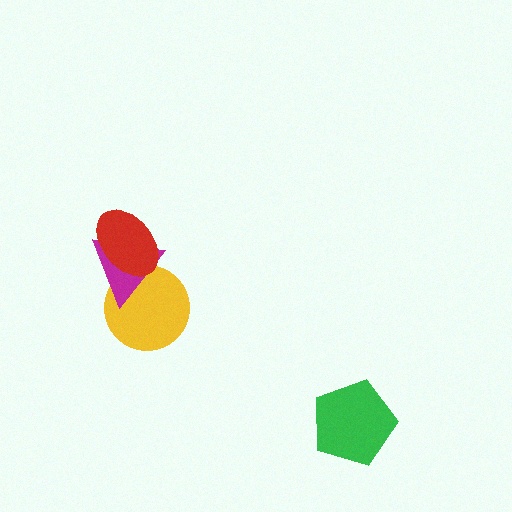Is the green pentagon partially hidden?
No, no other shape covers it.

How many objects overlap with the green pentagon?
0 objects overlap with the green pentagon.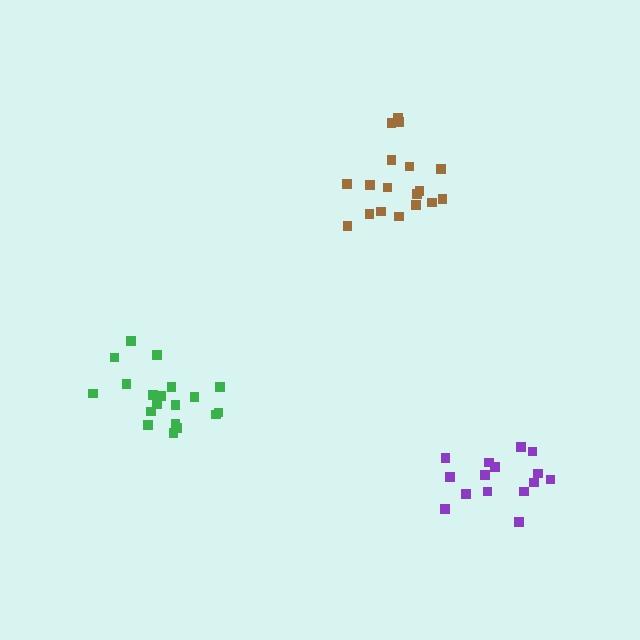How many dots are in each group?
Group 1: 18 dots, Group 2: 19 dots, Group 3: 15 dots (52 total).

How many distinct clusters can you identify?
There are 3 distinct clusters.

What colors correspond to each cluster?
The clusters are colored: brown, green, purple.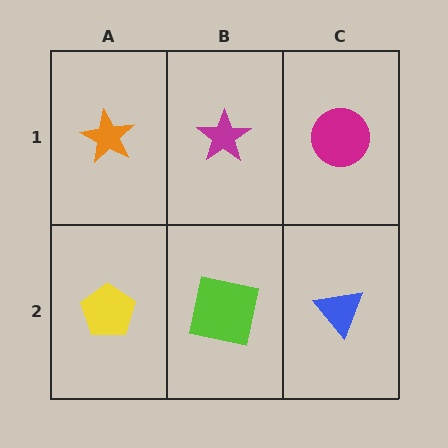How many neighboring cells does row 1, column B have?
3.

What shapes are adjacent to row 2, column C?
A magenta circle (row 1, column C), a lime square (row 2, column B).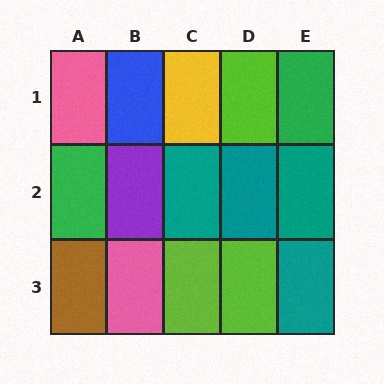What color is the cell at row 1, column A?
Pink.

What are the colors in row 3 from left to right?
Brown, pink, lime, lime, teal.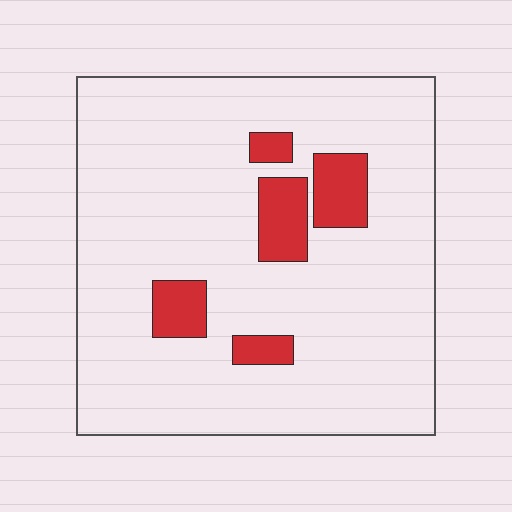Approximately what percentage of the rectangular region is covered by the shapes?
Approximately 10%.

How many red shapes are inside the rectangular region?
5.